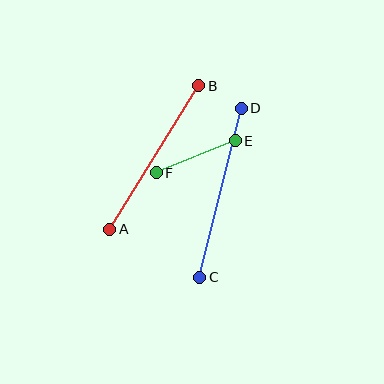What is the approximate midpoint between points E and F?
The midpoint is at approximately (196, 157) pixels.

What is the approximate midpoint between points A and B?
The midpoint is at approximately (154, 157) pixels.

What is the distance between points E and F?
The distance is approximately 85 pixels.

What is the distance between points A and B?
The distance is approximately 169 pixels.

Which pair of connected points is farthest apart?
Points C and D are farthest apart.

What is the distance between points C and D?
The distance is approximately 174 pixels.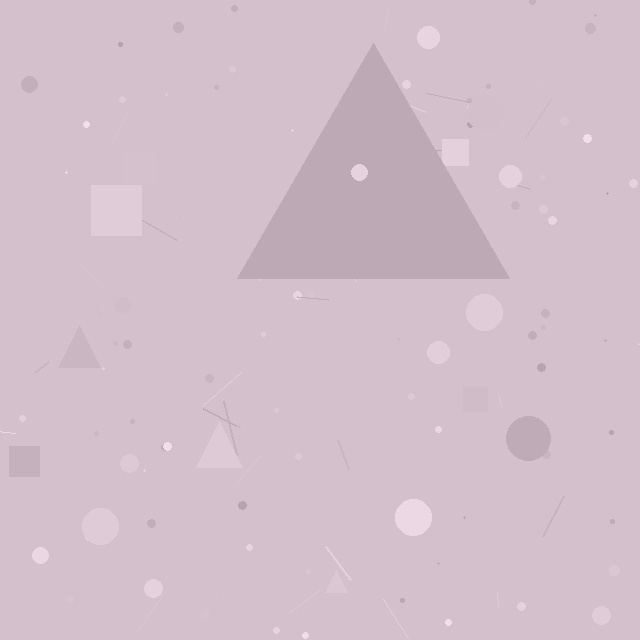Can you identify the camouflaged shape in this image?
The camouflaged shape is a triangle.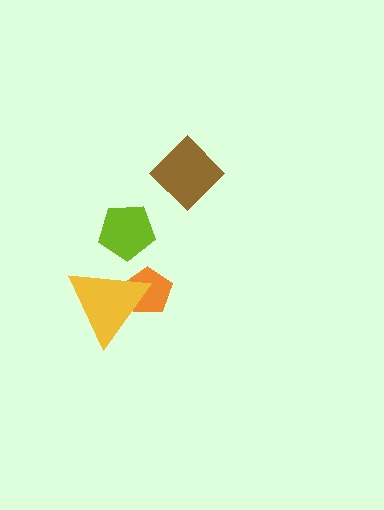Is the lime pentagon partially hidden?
No, no other shape covers it.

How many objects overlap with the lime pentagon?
0 objects overlap with the lime pentagon.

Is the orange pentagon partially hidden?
Yes, it is partially covered by another shape.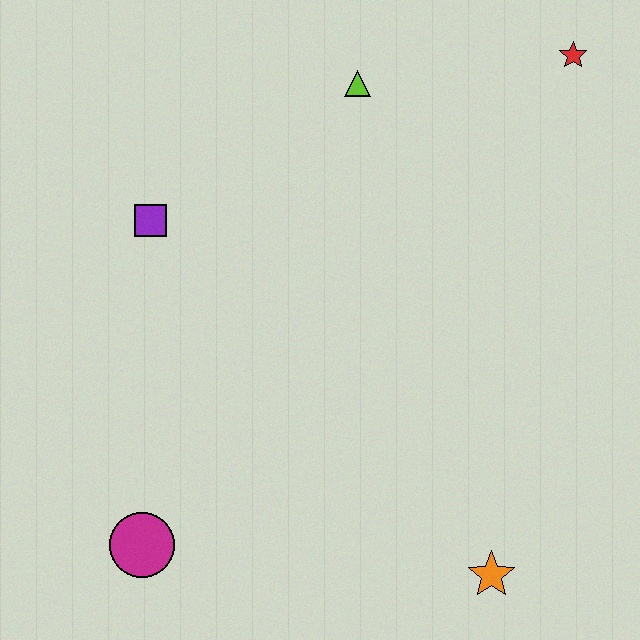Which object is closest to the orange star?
The magenta circle is closest to the orange star.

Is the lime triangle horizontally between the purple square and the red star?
Yes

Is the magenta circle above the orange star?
Yes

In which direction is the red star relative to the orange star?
The red star is above the orange star.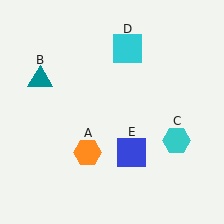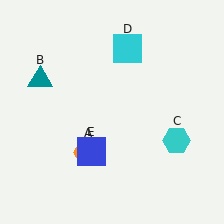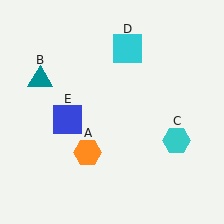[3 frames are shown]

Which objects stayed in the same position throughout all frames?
Orange hexagon (object A) and teal triangle (object B) and cyan hexagon (object C) and cyan square (object D) remained stationary.